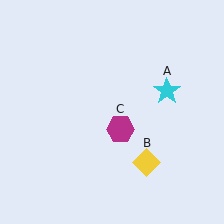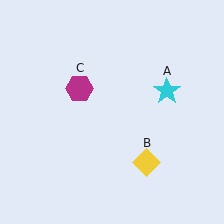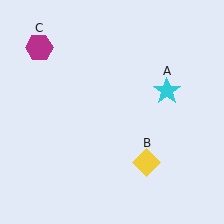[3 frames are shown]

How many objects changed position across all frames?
1 object changed position: magenta hexagon (object C).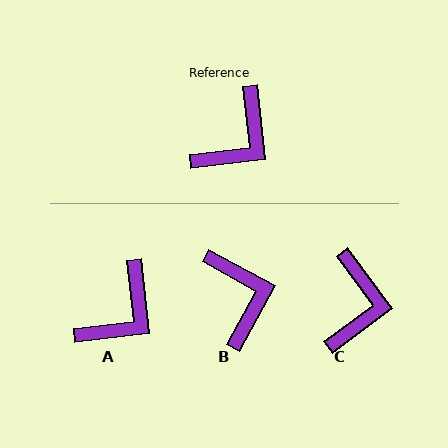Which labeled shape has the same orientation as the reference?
A.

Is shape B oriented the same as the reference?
No, it is off by about 55 degrees.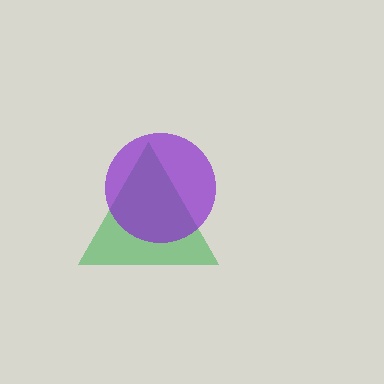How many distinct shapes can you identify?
There are 2 distinct shapes: a green triangle, a purple circle.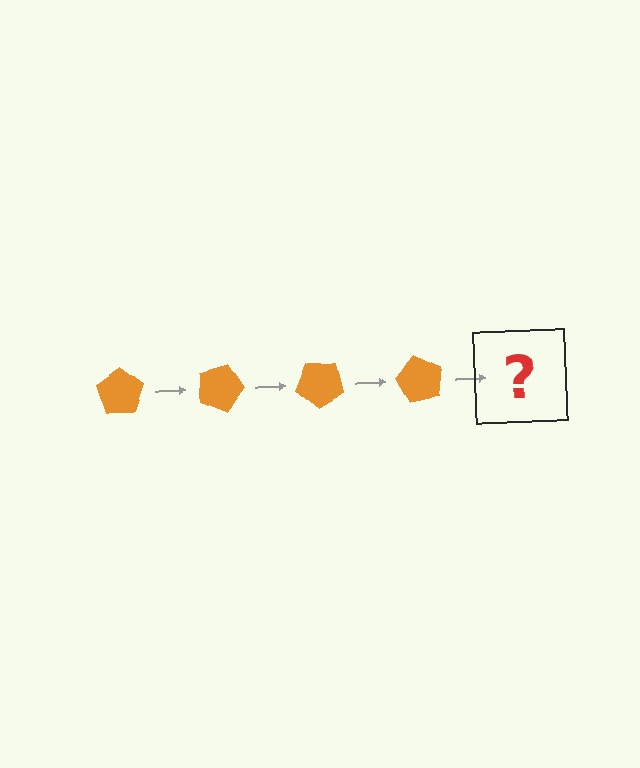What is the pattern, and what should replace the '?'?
The pattern is that the pentagon rotates 20 degrees each step. The '?' should be an orange pentagon rotated 80 degrees.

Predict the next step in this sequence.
The next step is an orange pentagon rotated 80 degrees.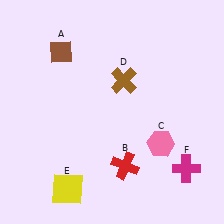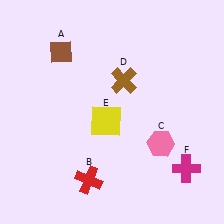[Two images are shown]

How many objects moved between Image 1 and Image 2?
2 objects moved between the two images.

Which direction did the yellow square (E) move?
The yellow square (E) moved up.